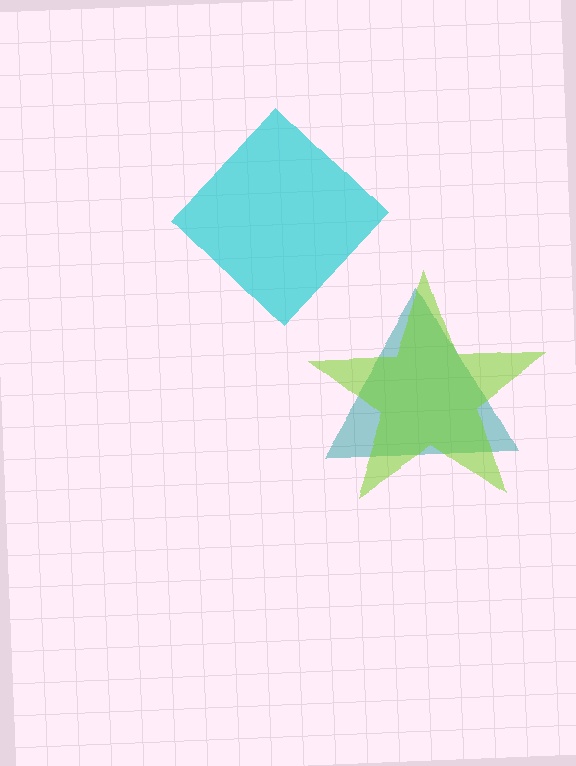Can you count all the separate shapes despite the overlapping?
Yes, there are 3 separate shapes.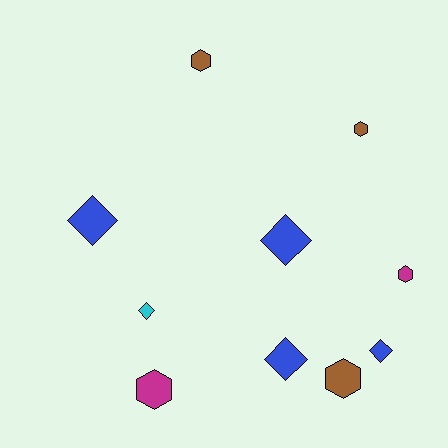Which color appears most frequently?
Blue, with 4 objects.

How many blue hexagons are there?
There are no blue hexagons.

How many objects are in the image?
There are 10 objects.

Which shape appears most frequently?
Diamond, with 5 objects.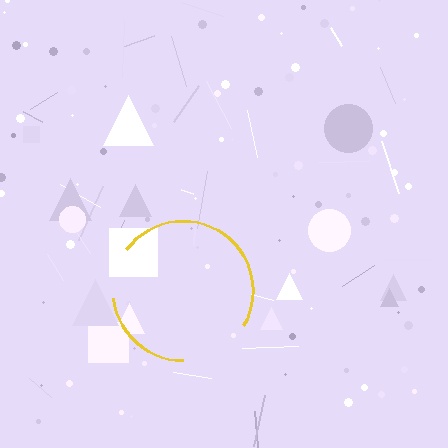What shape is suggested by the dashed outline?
The dashed outline suggests a circle.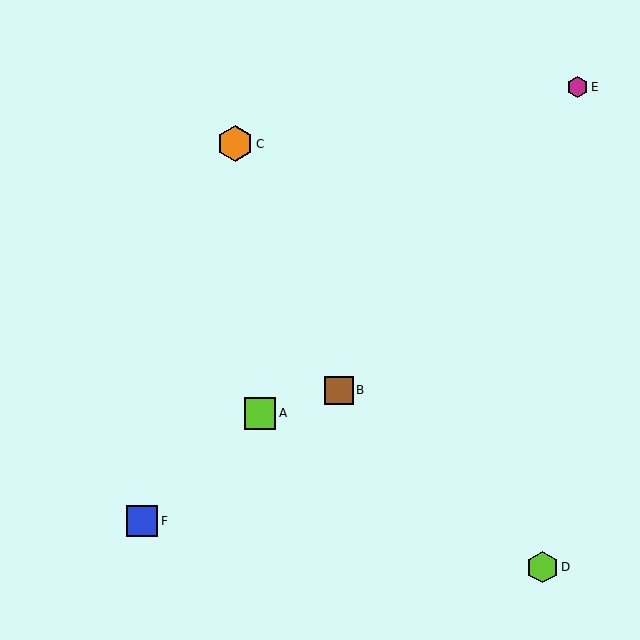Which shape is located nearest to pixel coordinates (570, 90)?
The magenta hexagon (labeled E) at (577, 87) is nearest to that location.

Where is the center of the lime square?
The center of the lime square is at (260, 413).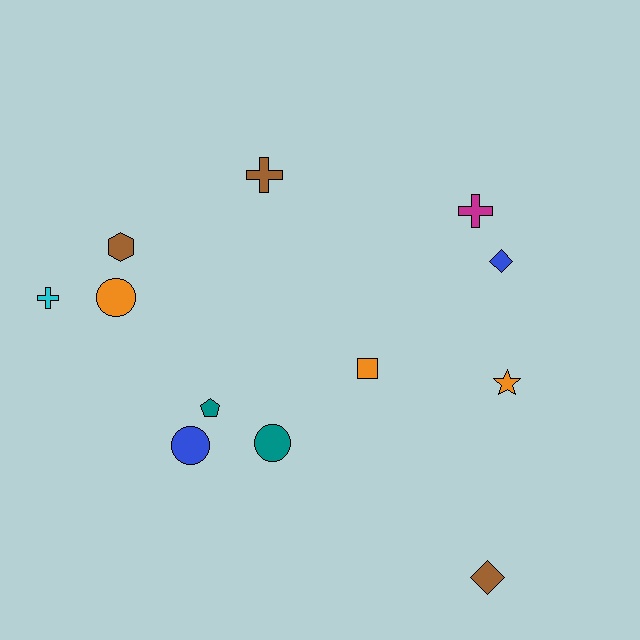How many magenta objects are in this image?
There is 1 magenta object.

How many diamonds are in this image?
There are 2 diamonds.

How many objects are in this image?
There are 12 objects.